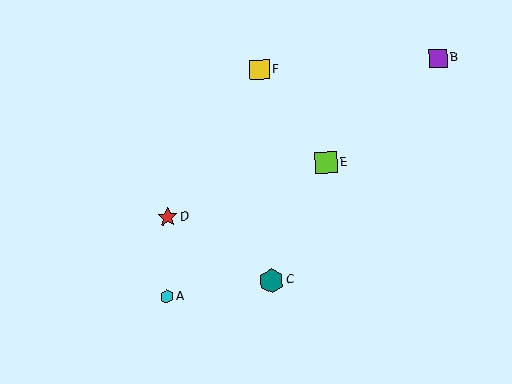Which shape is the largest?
The teal hexagon (labeled C) is the largest.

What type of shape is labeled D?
Shape D is a red star.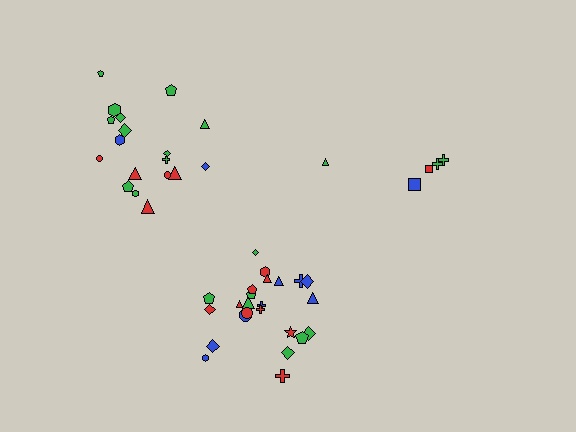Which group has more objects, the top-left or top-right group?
The top-left group.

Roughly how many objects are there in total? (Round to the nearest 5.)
Roughly 50 objects in total.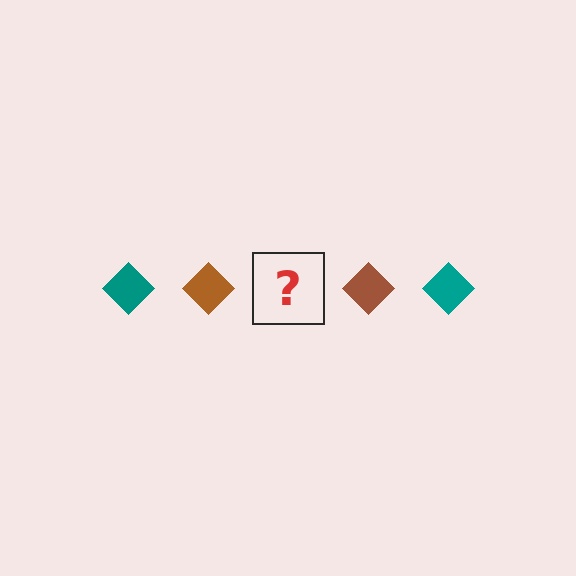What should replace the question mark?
The question mark should be replaced with a teal diamond.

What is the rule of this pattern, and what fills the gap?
The rule is that the pattern cycles through teal, brown diamonds. The gap should be filled with a teal diamond.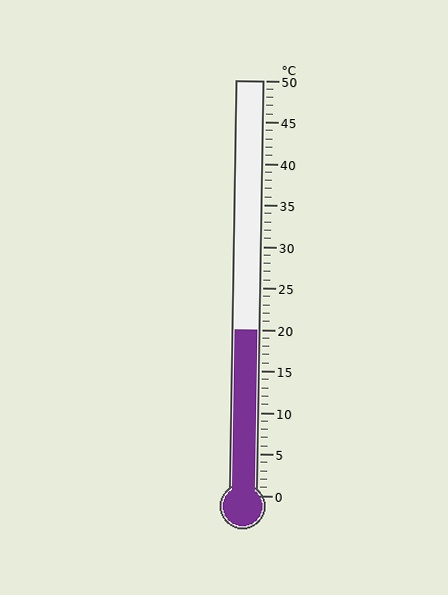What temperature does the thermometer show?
The thermometer shows approximately 20°C.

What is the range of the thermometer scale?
The thermometer scale ranges from 0°C to 50°C.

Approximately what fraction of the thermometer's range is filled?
The thermometer is filled to approximately 40% of its range.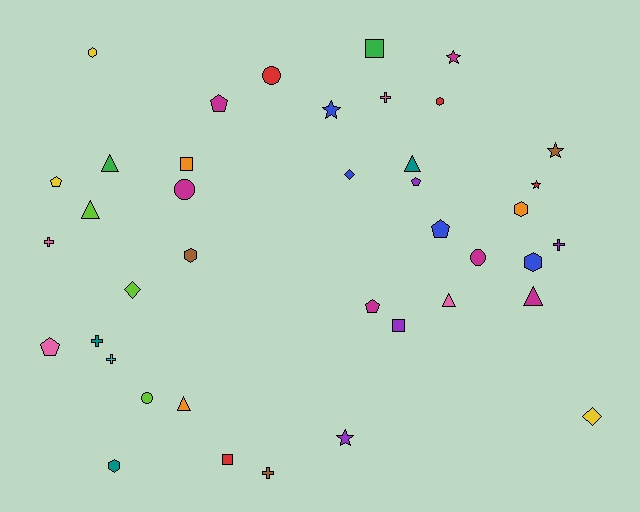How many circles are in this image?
There are 4 circles.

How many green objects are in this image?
There are 2 green objects.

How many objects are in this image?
There are 40 objects.